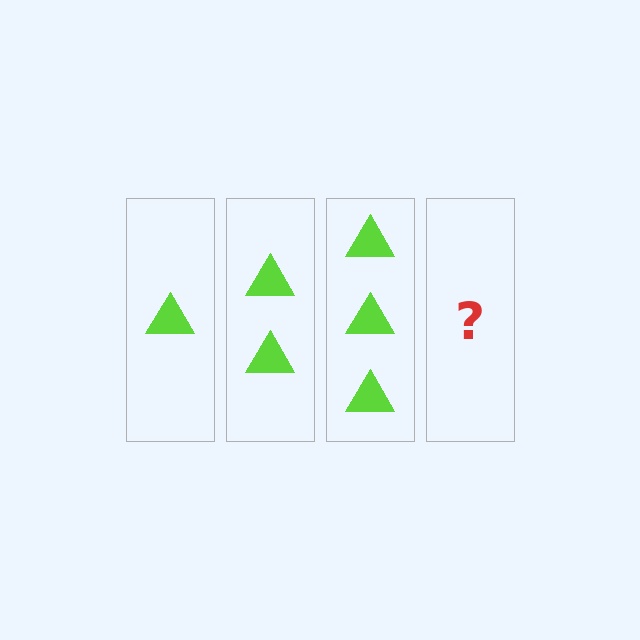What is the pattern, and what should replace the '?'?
The pattern is that each step adds one more triangle. The '?' should be 4 triangles.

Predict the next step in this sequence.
The next step is 4 triangles.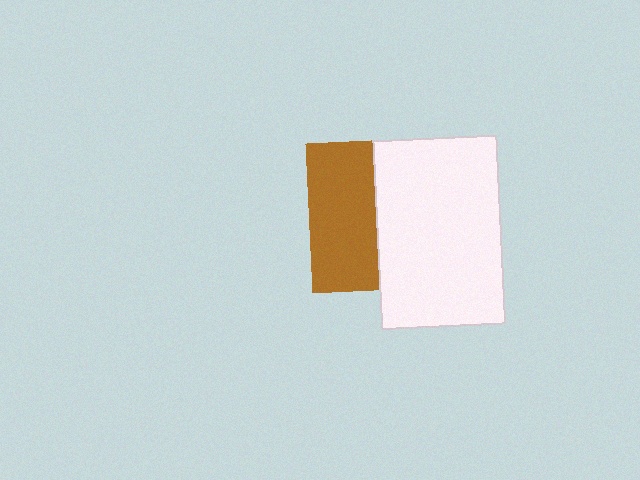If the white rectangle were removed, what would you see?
You would see the complete brown square.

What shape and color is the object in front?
The object in front is a white rectangle.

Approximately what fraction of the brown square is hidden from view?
Roughly 55% of the brown square is hidden behind the white rectangle.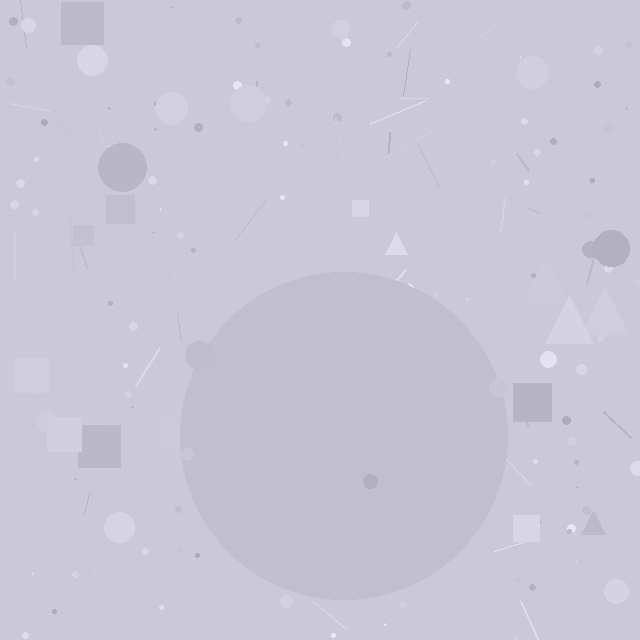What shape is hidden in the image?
A circle is hidden in the image.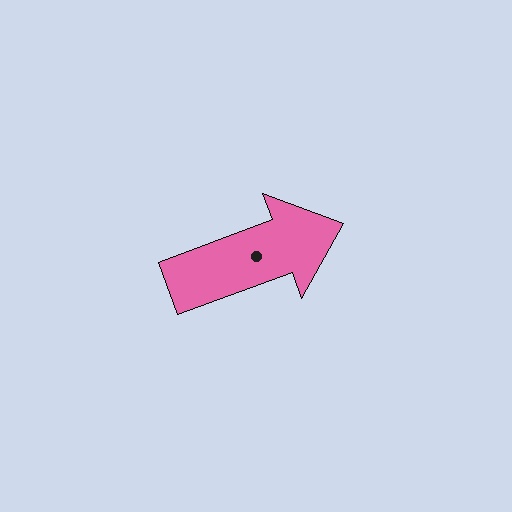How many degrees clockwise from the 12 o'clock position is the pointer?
Approximately 70 degrees.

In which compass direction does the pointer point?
East.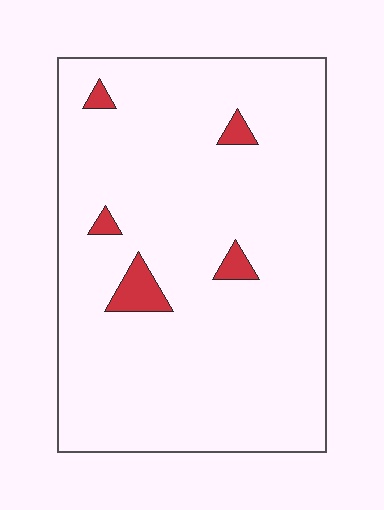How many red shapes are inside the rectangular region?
5.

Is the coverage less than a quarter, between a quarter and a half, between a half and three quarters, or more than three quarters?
Less than a quarter.